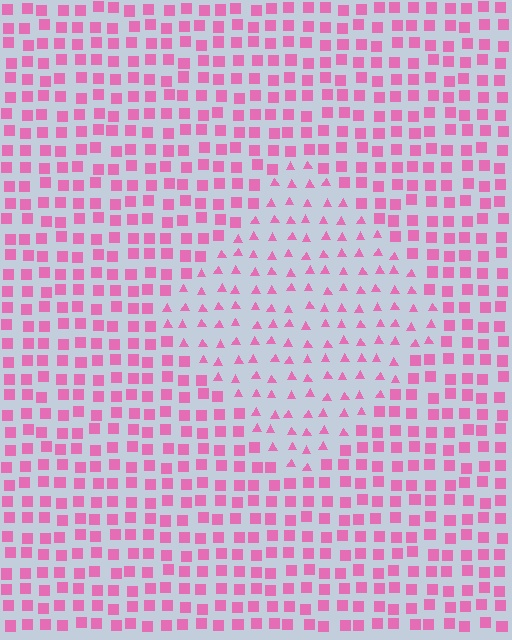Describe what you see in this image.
The image is filled with small pink elements arranged in a uniform grid. A diamond-shaped region contains triangles, while the surrounding area contains squares. The boundary is defined purely by the change in element shape.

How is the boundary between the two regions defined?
The boundary is defined by a change in element shape: triangles inside vs. squares outside. All elements share the same color and spacing.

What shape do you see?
I see a diamond.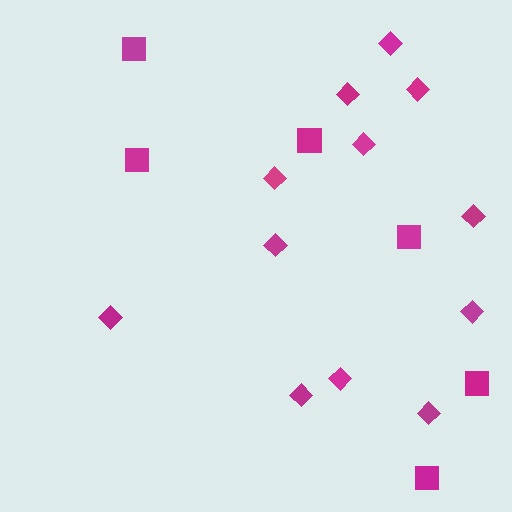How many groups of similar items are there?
There are 2 groups: one group of squares (6) and one group of diamonds (12).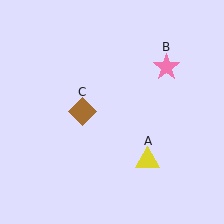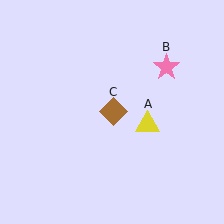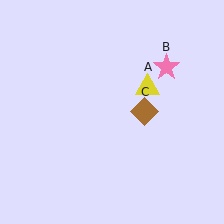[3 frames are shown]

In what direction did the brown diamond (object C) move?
The brown diamond (object C) moved right.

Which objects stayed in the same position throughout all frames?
Pink star (object B) remained stationary.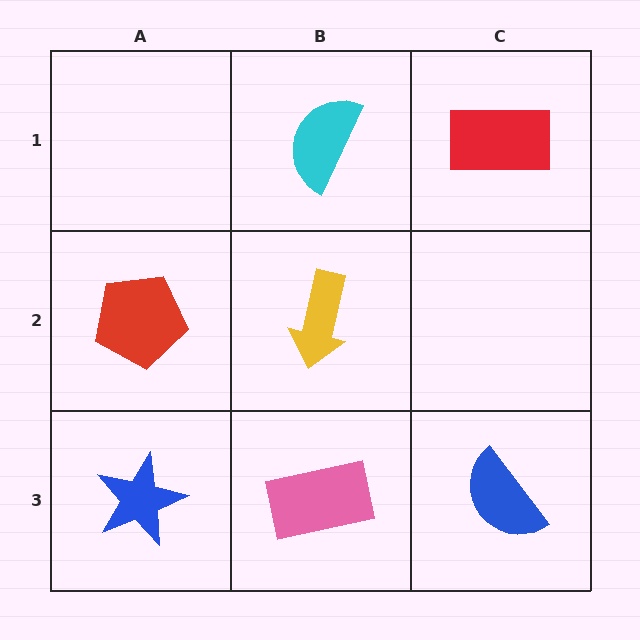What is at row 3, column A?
A blue star.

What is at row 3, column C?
A blue semicircle.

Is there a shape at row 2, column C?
No, that cell is empty.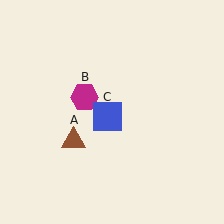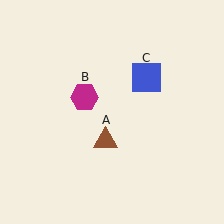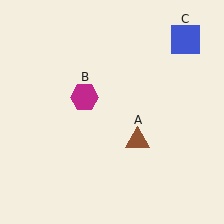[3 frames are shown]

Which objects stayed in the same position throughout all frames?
Magenta hexagon (object B) remained stationary.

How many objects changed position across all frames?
2 objects changed position: brown triangle (object A), blue square (object C).